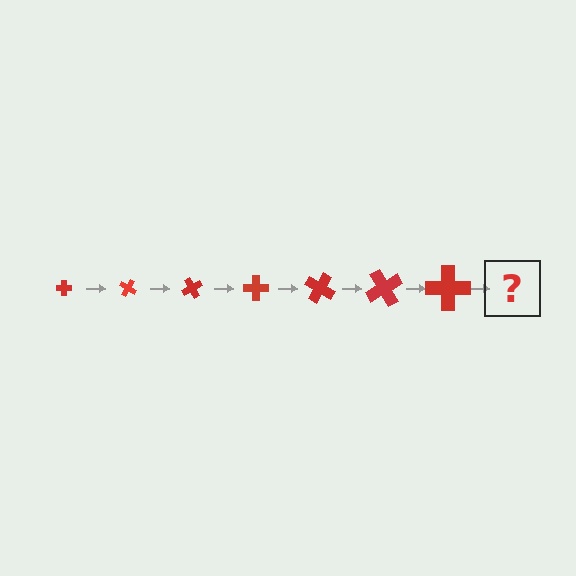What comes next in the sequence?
The next element should be a cross, larger than the previous one and rotated 210 degrees from the start.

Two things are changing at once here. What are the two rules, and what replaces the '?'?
The two rules are that the cross grows larger each step and it rotates 30 degrees each step. The '?' should be a cross, larger than the previous one and rotated 210 degrees from the start.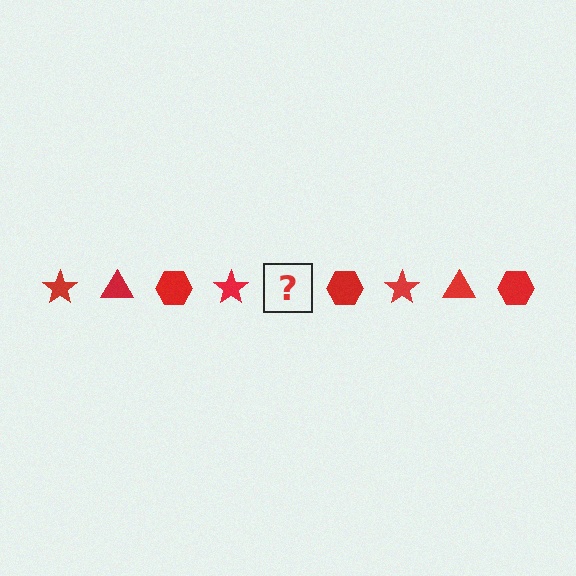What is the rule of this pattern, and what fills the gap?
The rule is that the pattern cycles through star, triangle, hexagon shapes in red. The gap should be filled with a red triangle.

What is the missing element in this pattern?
The missing element is a red triangle.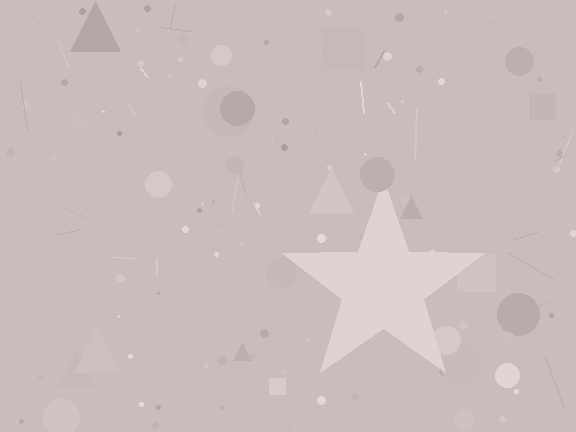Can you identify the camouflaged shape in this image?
The camouflaged shape is a star.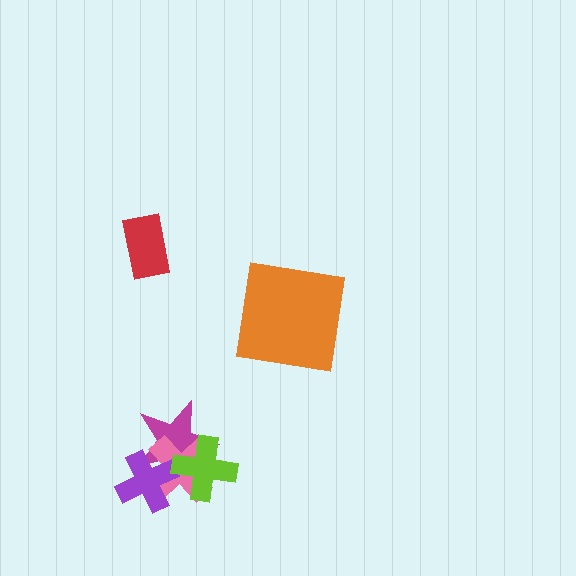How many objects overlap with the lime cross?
2 objects overlap with the lime cross.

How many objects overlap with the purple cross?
2 objects overlap with the purple cross.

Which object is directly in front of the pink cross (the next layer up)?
The purple cross is directly in front of the pink cross.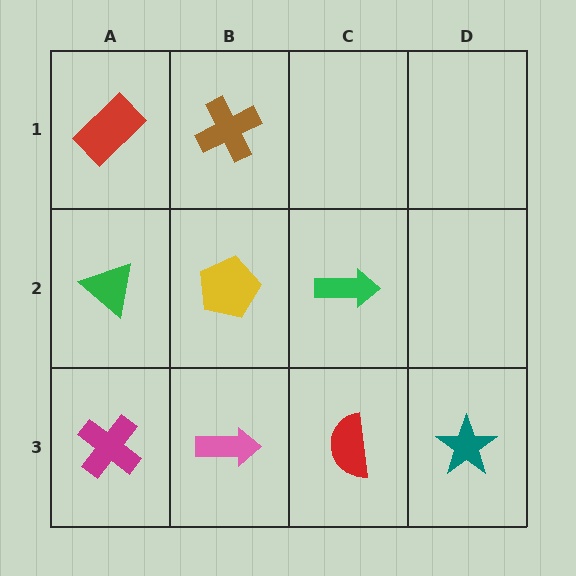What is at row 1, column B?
A brown cross.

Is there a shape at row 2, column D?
No, that cell is empty.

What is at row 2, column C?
A green arrow.